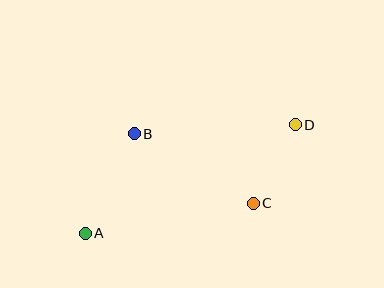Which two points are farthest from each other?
Points A and D are farthest from each other.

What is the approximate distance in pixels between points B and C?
The distance between B and C is approximately 138 pixels.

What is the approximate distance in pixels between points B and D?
The distance between B and D is approximately 161 pixels.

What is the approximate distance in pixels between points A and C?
The distance between A and C is approximately 171 pixels.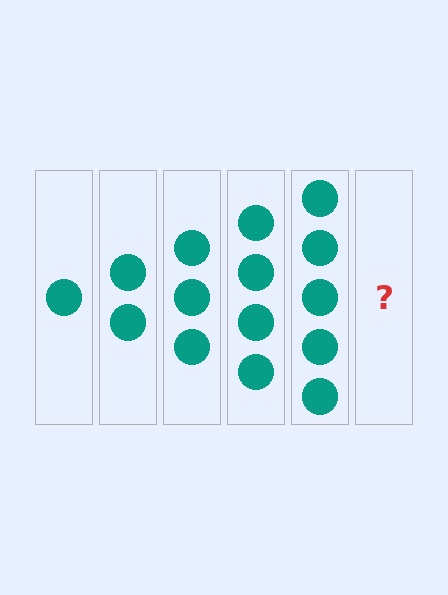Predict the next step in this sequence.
The next step is 6 circles.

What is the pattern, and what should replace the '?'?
The pattern is that each step adds one more circle. The '?' should be 6 circles.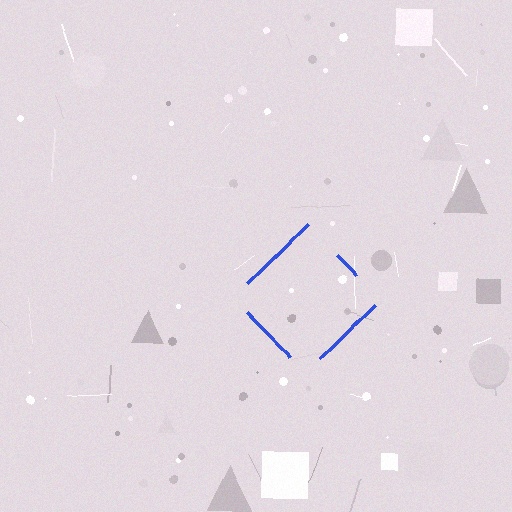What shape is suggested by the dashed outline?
The dashed outline suggests a diamond.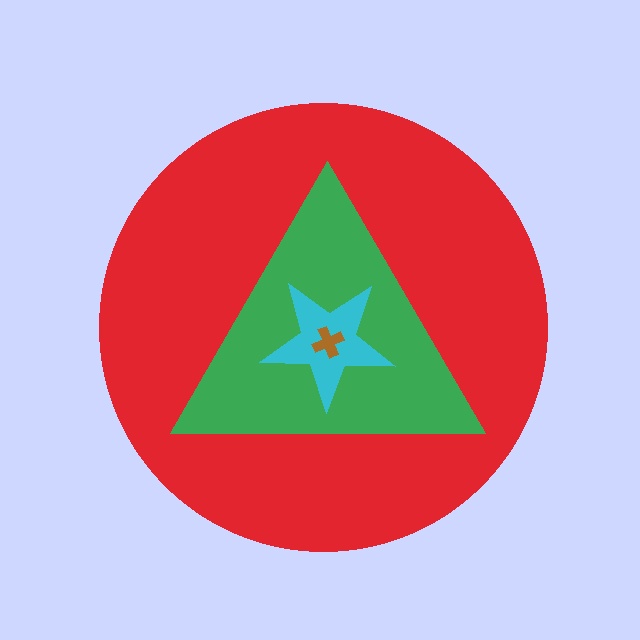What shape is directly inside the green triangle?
The cyan star.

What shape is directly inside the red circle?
The green triangle.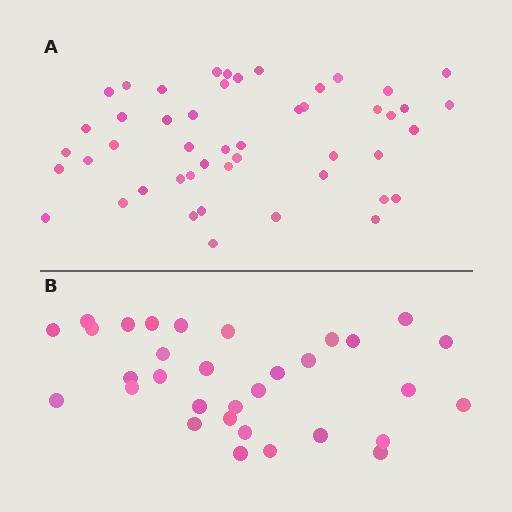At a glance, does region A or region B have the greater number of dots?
Region A (the top region) has more dots.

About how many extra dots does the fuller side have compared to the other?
Region A has approximately 15 more dots than region B.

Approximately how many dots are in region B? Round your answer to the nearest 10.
About 30 dots. (The exact count is 32, which rounds to 30.)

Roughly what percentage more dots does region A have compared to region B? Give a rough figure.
About 50% more.